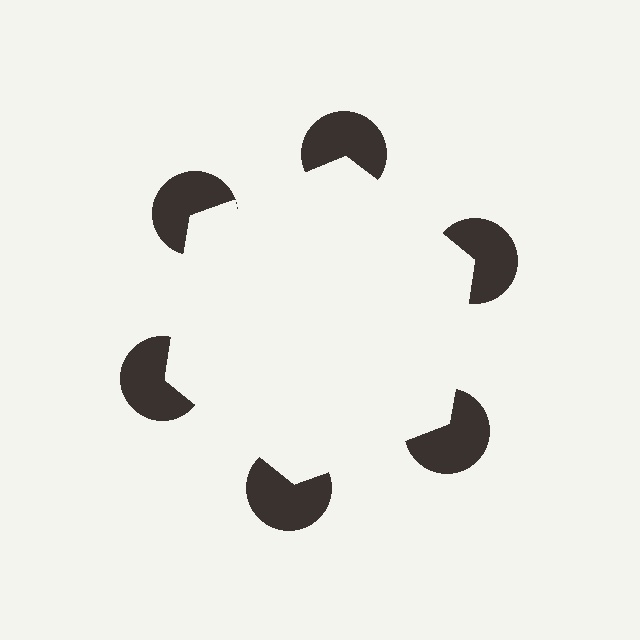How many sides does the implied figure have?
6 sides.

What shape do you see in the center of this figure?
An illusory hexagon — its edges are inferred from the aligned wedge cuts in the pac-man discs, not physically drawn.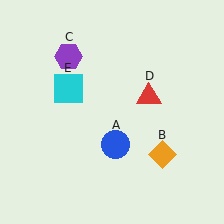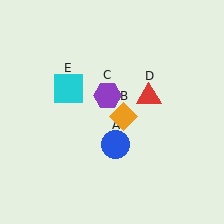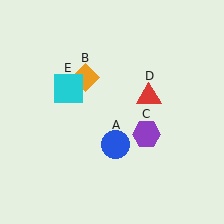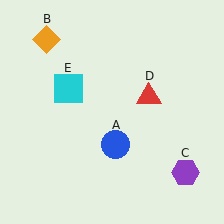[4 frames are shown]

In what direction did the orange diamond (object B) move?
The orange diamond (object B) moved up and to the left.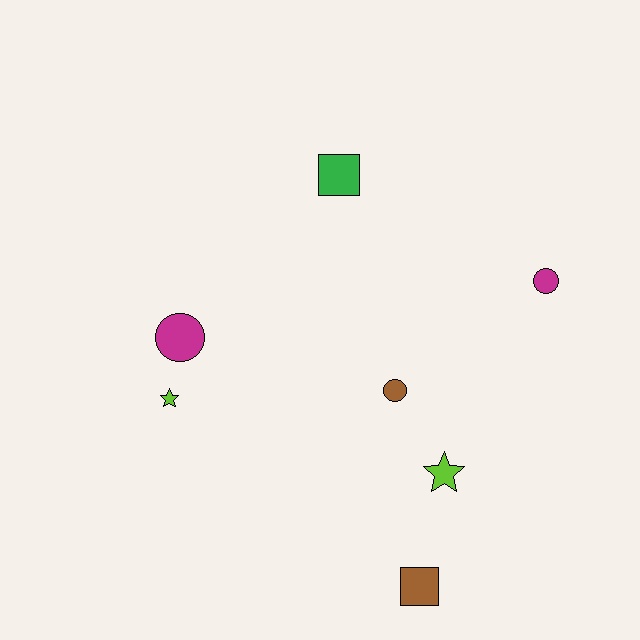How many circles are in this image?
There are 3 circles.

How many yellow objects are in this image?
There are no yellow objects.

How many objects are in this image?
There are 7 objects.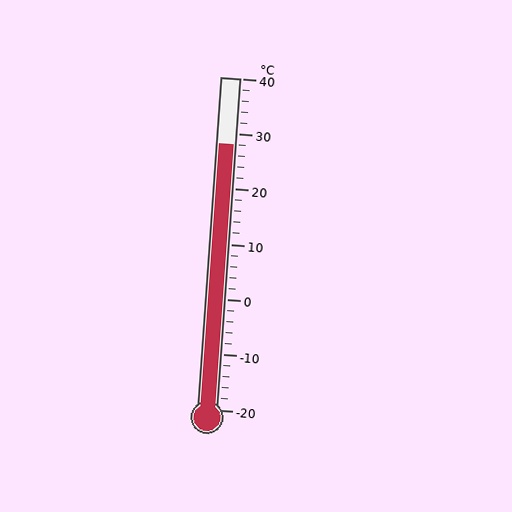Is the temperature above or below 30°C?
The temperature is below 30°C.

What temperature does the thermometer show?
The thermometer shows approximately 28°C.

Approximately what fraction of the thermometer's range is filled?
The thermometer is filled to approximately 80% of its range.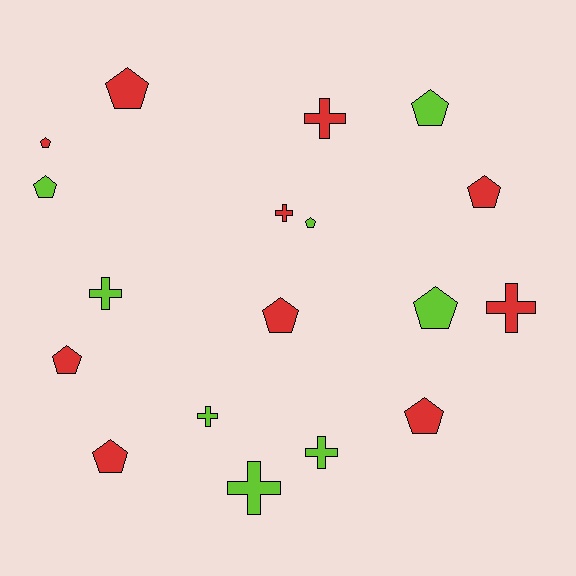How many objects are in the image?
There are 18 objects.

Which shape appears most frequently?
Pentagon, with 11 objects.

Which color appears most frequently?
Red, with 10 objects.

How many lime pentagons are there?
There are 4 lime pentagons.